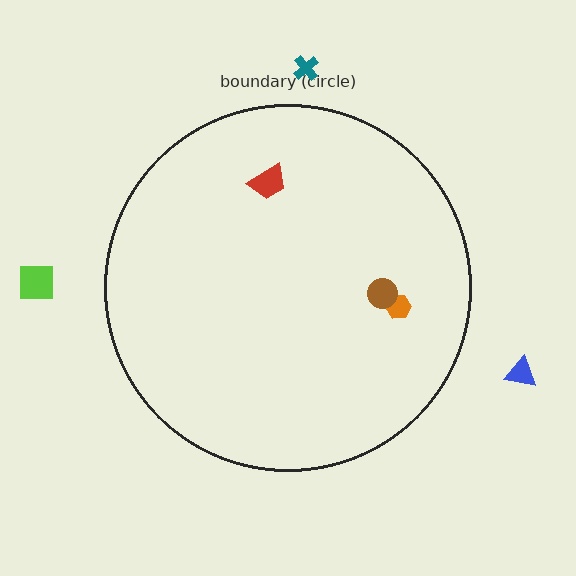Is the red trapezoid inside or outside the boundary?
Inside.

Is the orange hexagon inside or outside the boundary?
Inside.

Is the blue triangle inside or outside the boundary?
Outside.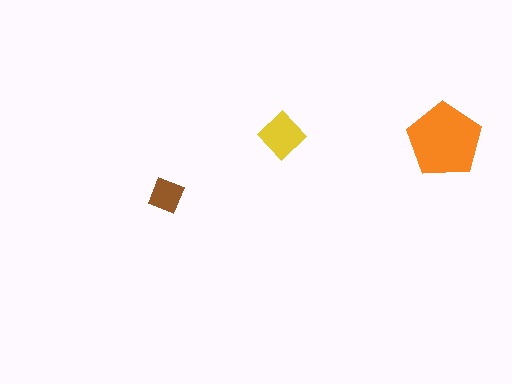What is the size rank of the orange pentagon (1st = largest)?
1st.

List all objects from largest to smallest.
The orange pentagon, the yellow diamond, the brown square.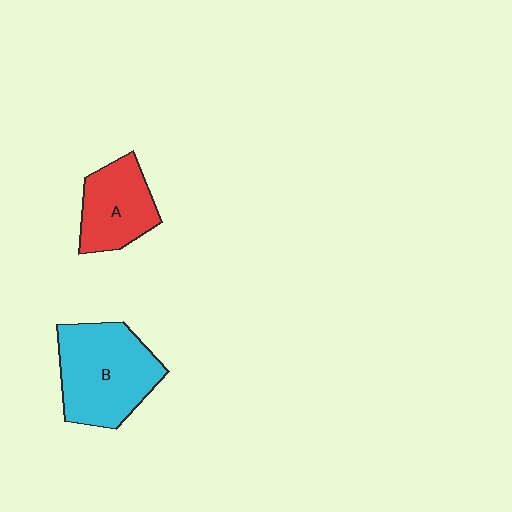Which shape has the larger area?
Shape B (cyan).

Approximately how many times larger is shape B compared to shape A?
Approximately 1.5 times.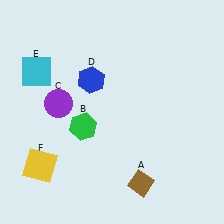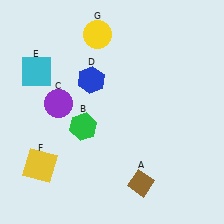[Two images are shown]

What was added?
A yellow circle (G) was added in Image 2.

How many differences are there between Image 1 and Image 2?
There is 1 difference between the two images.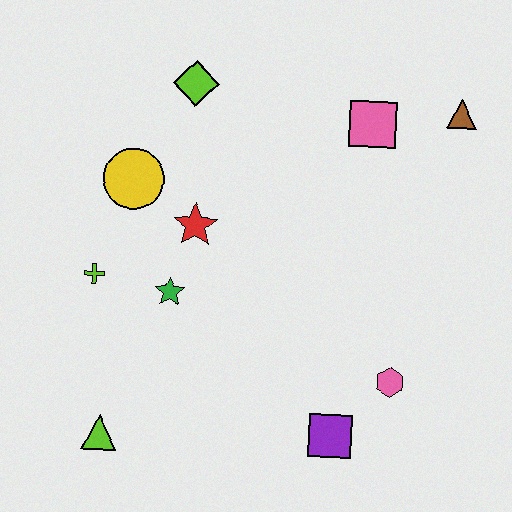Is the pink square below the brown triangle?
Yes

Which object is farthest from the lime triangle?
The brown triangle is farthest from the lime triangle.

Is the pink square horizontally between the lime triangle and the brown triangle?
Yes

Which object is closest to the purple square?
The pink hexagon is closest to the purple square.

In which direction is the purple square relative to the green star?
The purple square is to the right of the green star.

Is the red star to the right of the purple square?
No